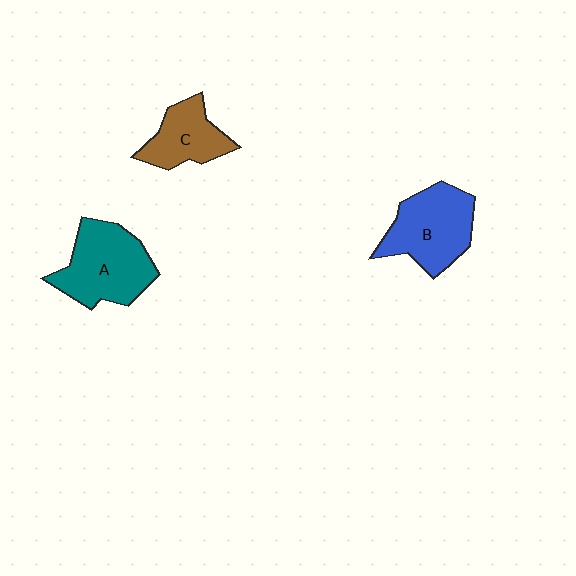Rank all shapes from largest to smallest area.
From largest to smallest: A (teal), B (blue), C (brown).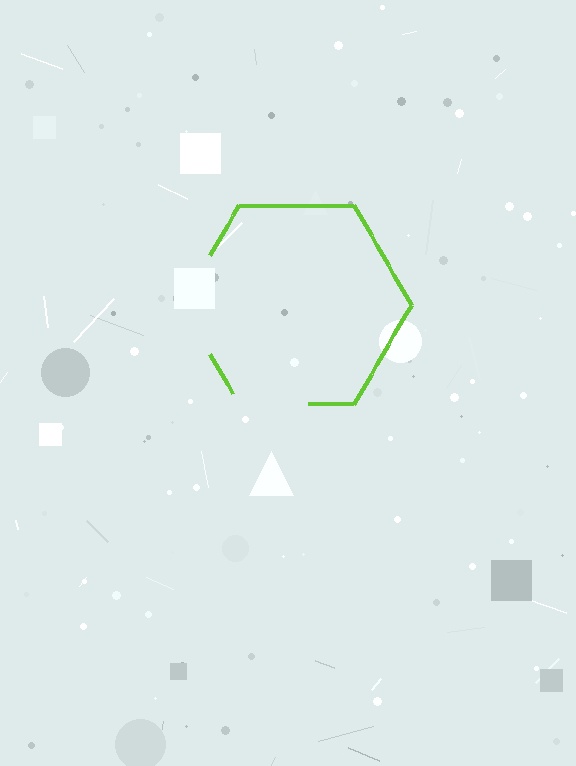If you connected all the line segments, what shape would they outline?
They would outline a hexagon.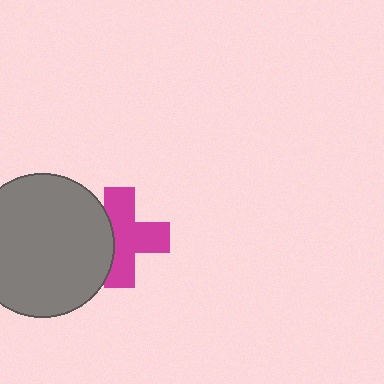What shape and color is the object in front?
The object in front is a gray circle.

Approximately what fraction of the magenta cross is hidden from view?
Roughly 32% of the magenta cross is hidden behind the gray circle.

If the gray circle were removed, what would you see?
You would see the complete magenta cross.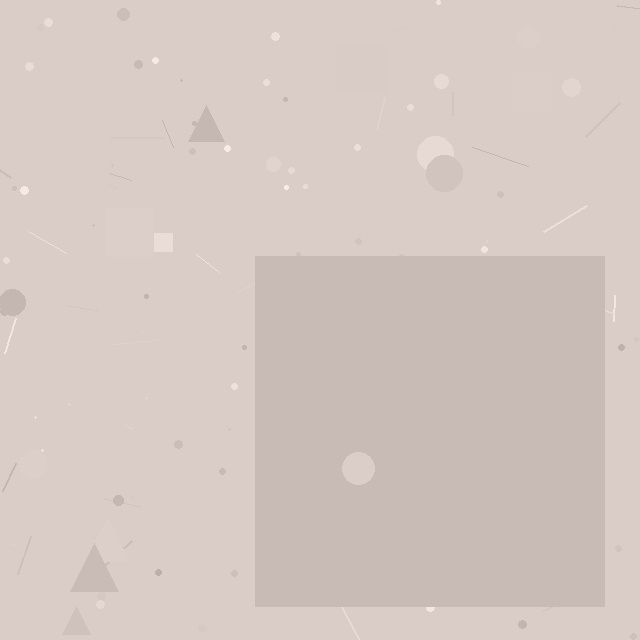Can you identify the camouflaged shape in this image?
The camouflaged shape is a square.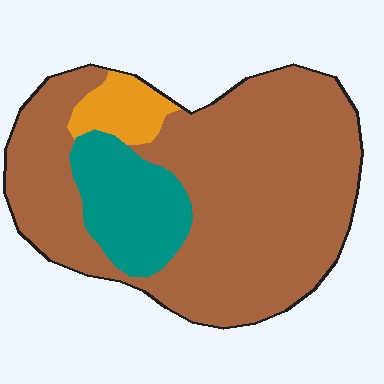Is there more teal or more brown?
Brown.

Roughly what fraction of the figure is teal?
Teal covers around 15% of the figure.